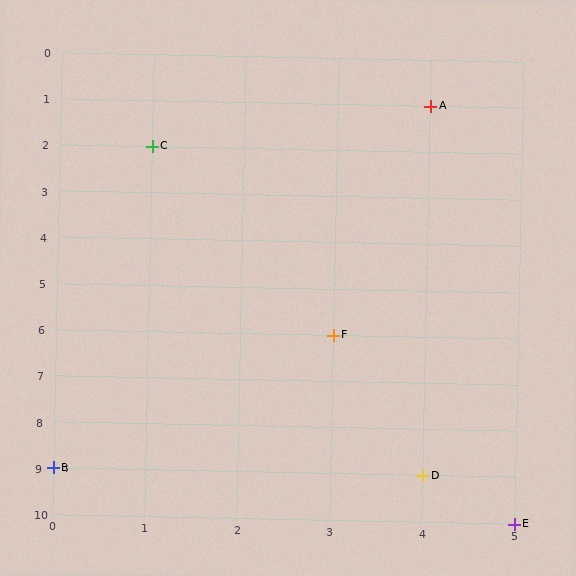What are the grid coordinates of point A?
Point A is at grid coordinates (4, 1).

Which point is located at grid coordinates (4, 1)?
Point A is at (4, 1).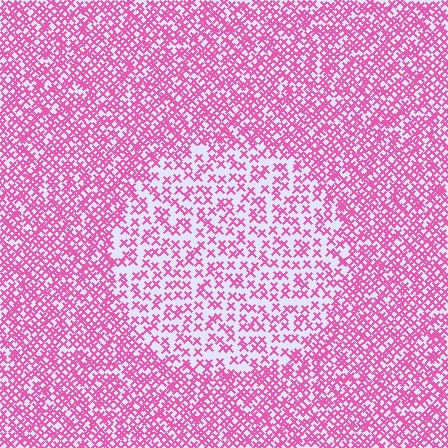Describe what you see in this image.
The image contains small pink elements arranged at two different densities. A circle-shaped region is visible where the elements are less densely packed than the surrounding area.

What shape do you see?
I see a circle.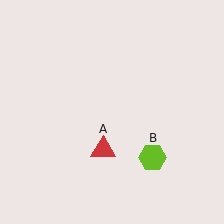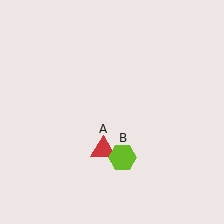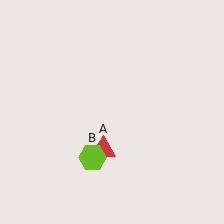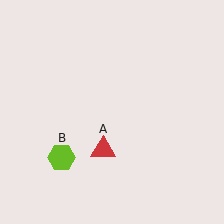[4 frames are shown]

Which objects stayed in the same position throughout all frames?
Red triangle (object A) remained stationary.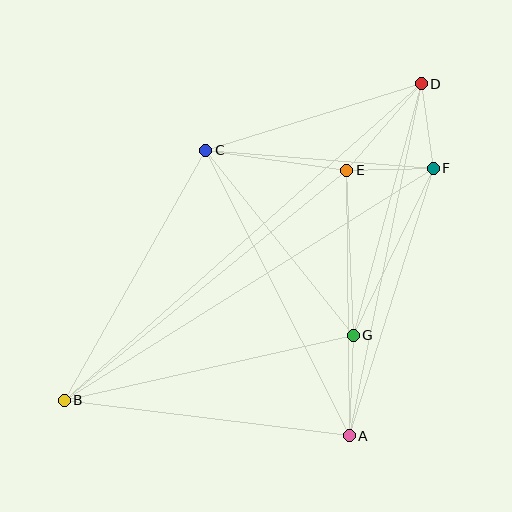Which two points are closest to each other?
Points D and F are closest to each other.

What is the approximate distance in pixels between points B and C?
The distance between B and C is approximately 287 pixels.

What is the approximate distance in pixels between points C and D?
The distance between C and D is approximately 226 pixels.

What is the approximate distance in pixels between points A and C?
The distance between A and C is approximately 320 pixels.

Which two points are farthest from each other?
Points B and D are farthest from each other.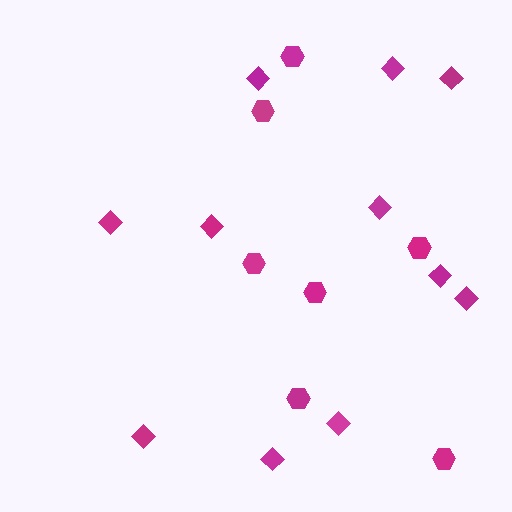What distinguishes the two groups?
There are 2 groups: one group of diamonds (11) and one group of hexagons (7).